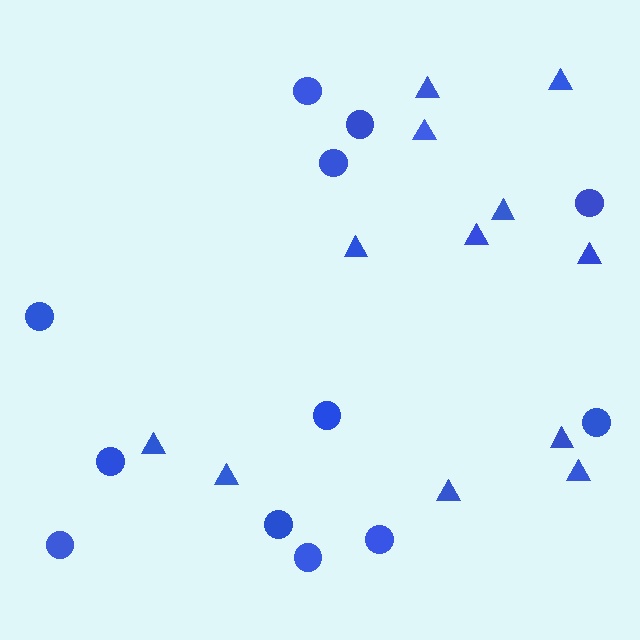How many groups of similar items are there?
There are 2 groups: one group of triangles (12) and one group of circles (12).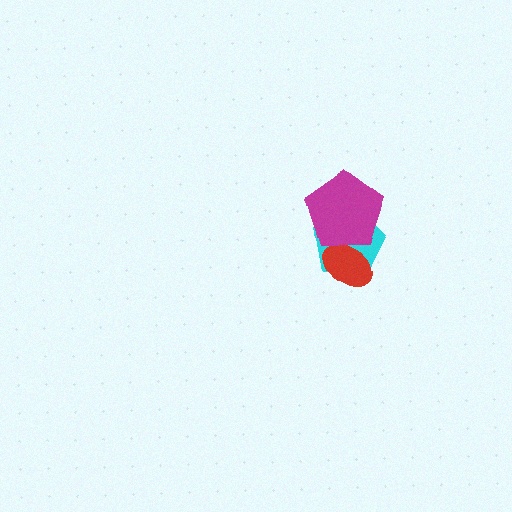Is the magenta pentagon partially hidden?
No, no other shape covers it.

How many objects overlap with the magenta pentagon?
2 objects overlap with the magenta pentagon.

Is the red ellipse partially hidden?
Yes, it is partially covered by another shape.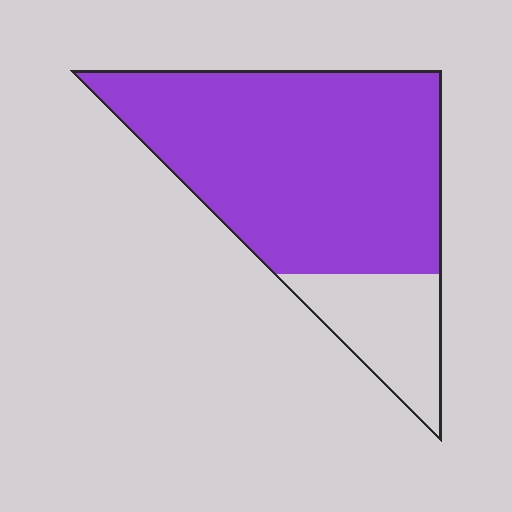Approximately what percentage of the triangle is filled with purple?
Approximately 80%.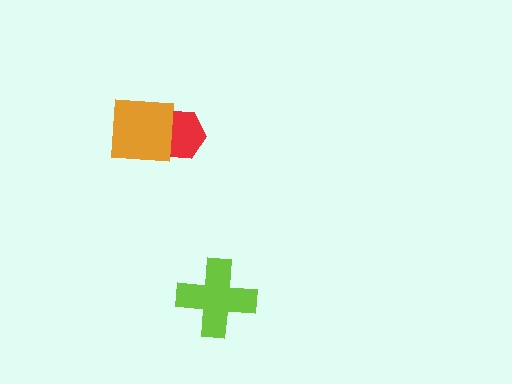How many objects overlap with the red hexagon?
1 object overlaps with the red hexagon.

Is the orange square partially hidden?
No, no other shape covers it.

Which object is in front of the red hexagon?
The orange square is in front of the red hexagon.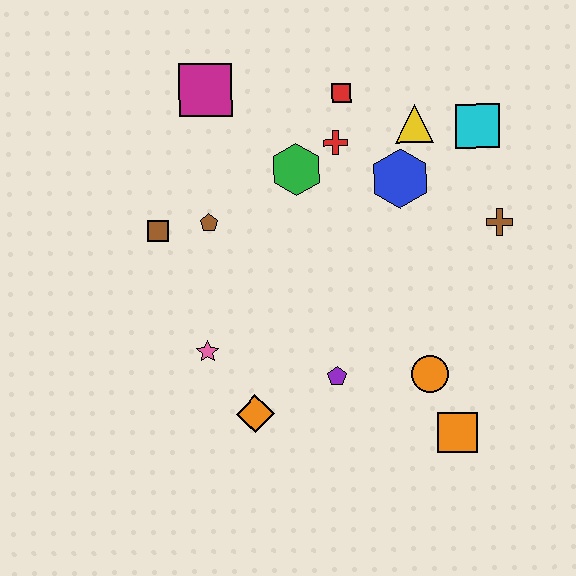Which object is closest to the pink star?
The orange diamond is closest to the pink star.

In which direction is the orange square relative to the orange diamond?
The orange square is to the right of the orange diamond.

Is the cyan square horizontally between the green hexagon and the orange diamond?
No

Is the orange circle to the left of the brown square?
No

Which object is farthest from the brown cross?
The brown square is farthest from the brown cross.